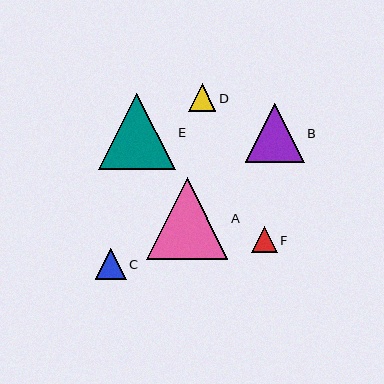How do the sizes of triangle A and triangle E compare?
Triangle A and triangle E are approximately the same size.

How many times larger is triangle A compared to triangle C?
Triangle A is approximately 2.6 times the size of triangle C.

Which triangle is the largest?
Triangle A is the largest with a size of approximately 81 pixels.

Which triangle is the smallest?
Triangle F is the smallest with a size of approximately 26 pixels.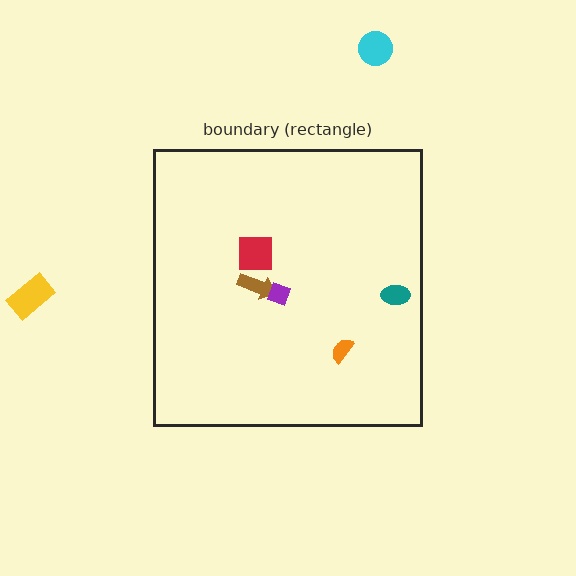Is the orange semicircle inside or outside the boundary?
Inside.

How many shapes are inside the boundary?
5 inside, 2 outside.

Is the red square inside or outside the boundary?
Inside.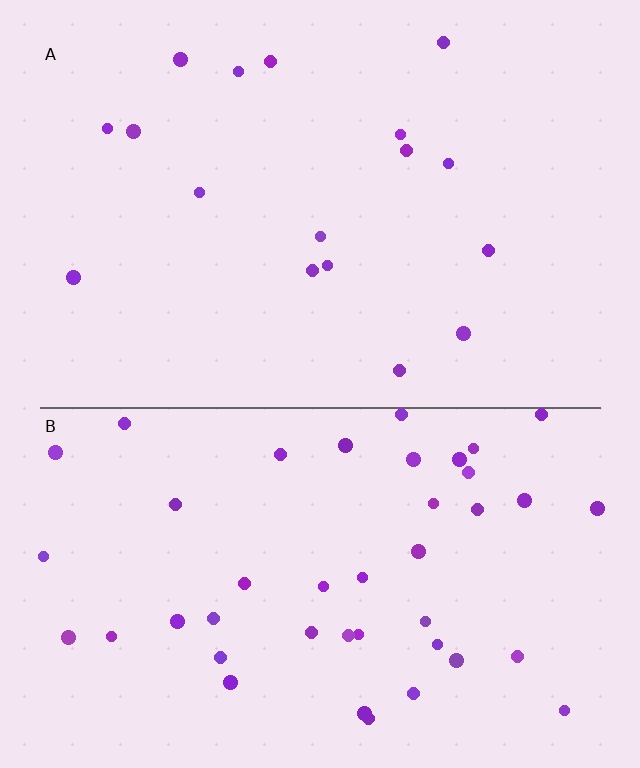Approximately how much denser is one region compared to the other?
Approximately 2.5× — region B over region A.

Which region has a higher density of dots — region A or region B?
B (the bottom).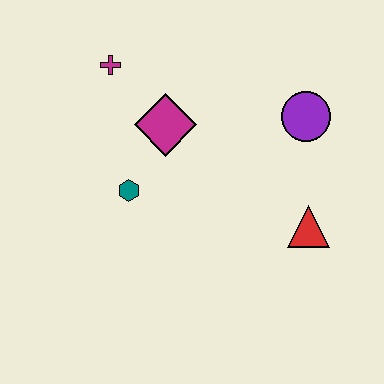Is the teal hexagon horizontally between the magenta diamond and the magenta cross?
Yes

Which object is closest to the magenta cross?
The magenta diamond is closest to the magenta cross.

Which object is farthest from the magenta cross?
The red triangle is farthest from the magenta cross.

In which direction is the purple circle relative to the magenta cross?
The purple circle is to the right of the magenta cross.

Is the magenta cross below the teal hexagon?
No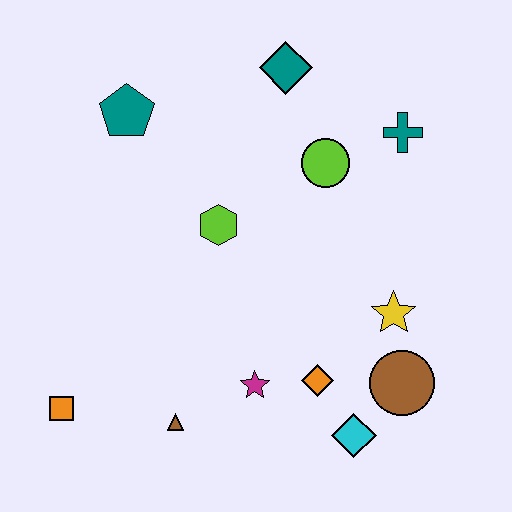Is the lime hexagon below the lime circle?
Yes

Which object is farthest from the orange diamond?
The teal pentagon is farthest from the orange diamond.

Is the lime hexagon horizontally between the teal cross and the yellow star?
No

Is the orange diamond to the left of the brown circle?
Yes